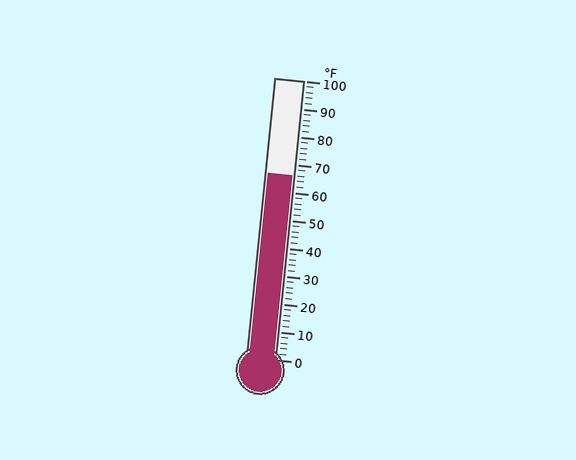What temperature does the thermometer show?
The thermometer shows approximately 66°F.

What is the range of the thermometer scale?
The thermometer scale ranges from 0°F to 100°F.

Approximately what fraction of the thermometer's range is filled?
The thermometer is filled to approximately 65% of its range.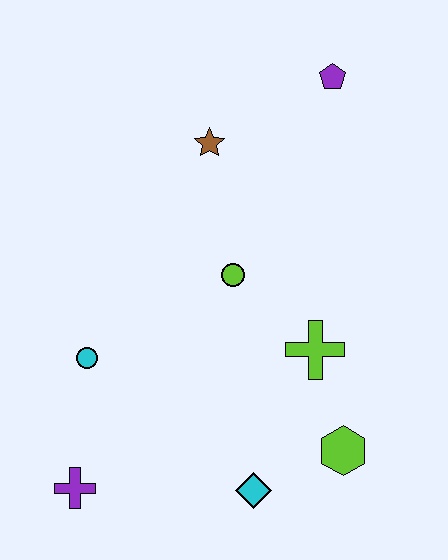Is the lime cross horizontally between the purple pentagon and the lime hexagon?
No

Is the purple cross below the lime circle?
Yes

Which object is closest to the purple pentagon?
The brown star is closest to the purple pentagon.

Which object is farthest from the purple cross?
The purple pentagon is farthest from the purple cross.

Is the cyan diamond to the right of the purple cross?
Yes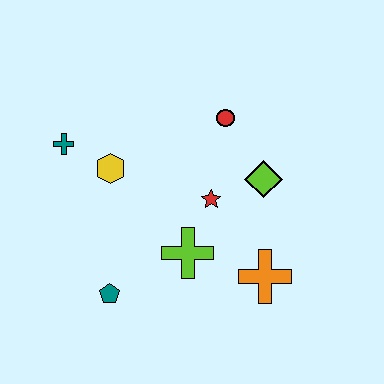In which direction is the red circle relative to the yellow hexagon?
The red circle is to the right of the yellow hexagon.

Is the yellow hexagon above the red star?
Yes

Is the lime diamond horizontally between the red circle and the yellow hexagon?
No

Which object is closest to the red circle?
The lime diamond is closest to the red circle.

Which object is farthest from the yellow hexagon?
The orange cross is farthest from the yellow hexagon.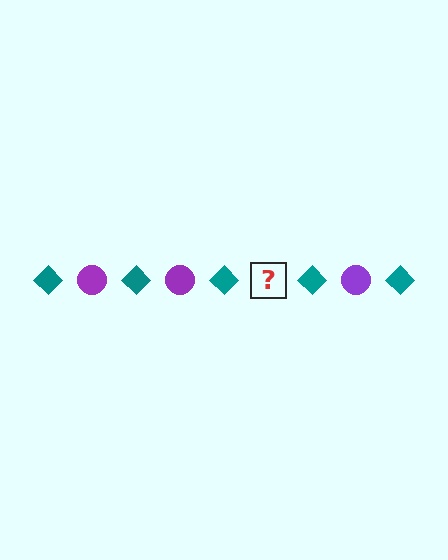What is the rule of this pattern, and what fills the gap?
The rule is that the pattern alternates between teal diamond and purple circle. The gap should be filled with a purple circle.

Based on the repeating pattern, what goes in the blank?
The blank should be a purple circle.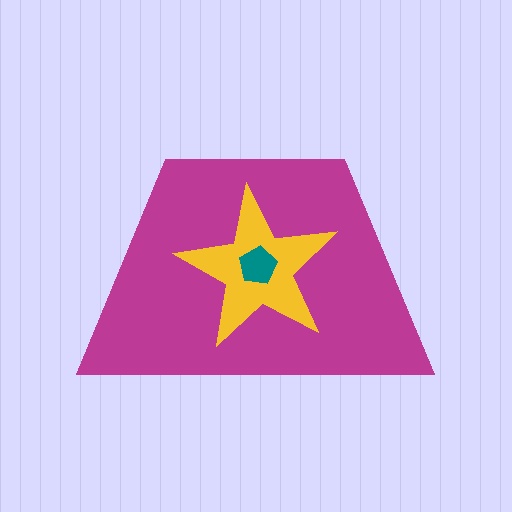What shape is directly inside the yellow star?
The teal pentagon.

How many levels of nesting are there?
3.